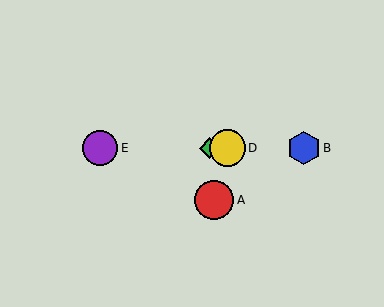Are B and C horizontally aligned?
Yes, both are at y≈148.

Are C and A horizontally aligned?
No, C is at y≈148 and A is at y≈200.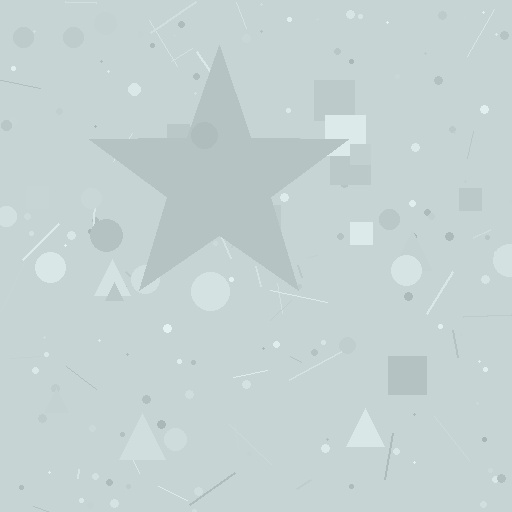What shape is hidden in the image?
A star is hidden in the image.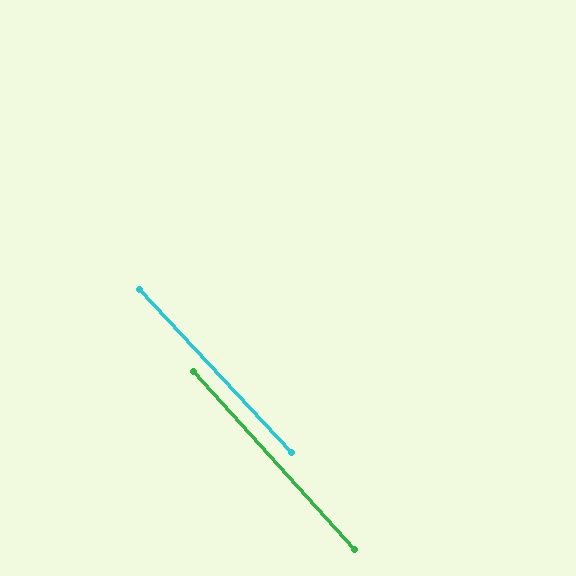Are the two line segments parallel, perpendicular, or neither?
Parallel — their directions differ by only 0.8°.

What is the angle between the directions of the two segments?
Approximately 1 degree.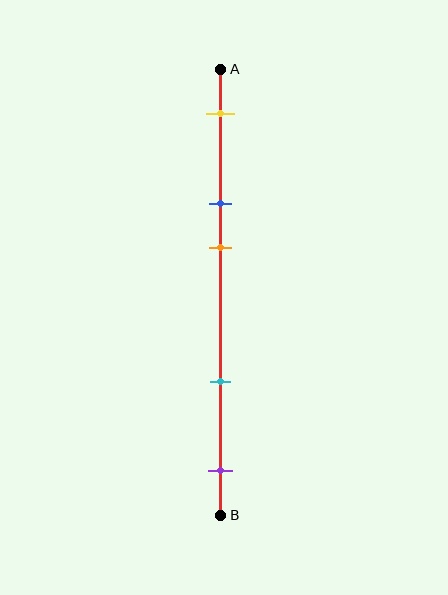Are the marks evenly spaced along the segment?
No, the marks are not evenly spaced.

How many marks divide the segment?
There are 5 marks dividing the segment.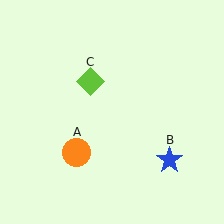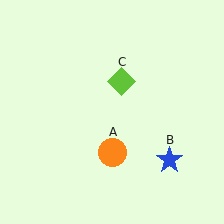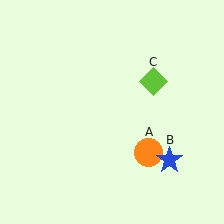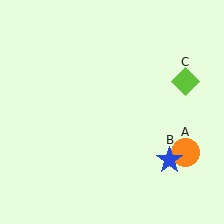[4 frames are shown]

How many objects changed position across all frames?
2 objects changed position: orange circle (object A), lime diamond (object C).